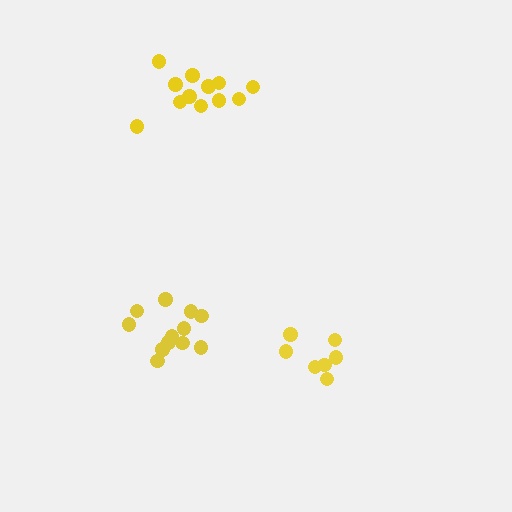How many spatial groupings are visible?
There are 3 spatial groupings.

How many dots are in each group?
Group 1: 12 dots, Group 2: 12 dots, Group 3: 7 dots (31 total).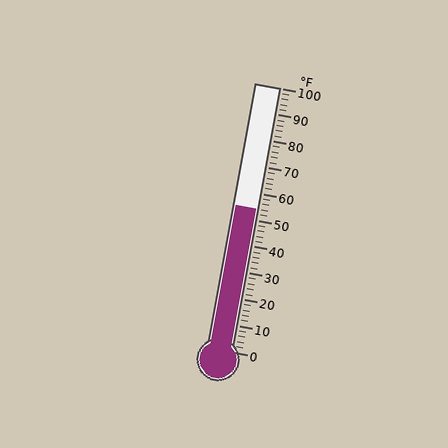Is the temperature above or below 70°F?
The temperature is below 70°F.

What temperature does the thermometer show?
The thermometer shows approximately 54°F.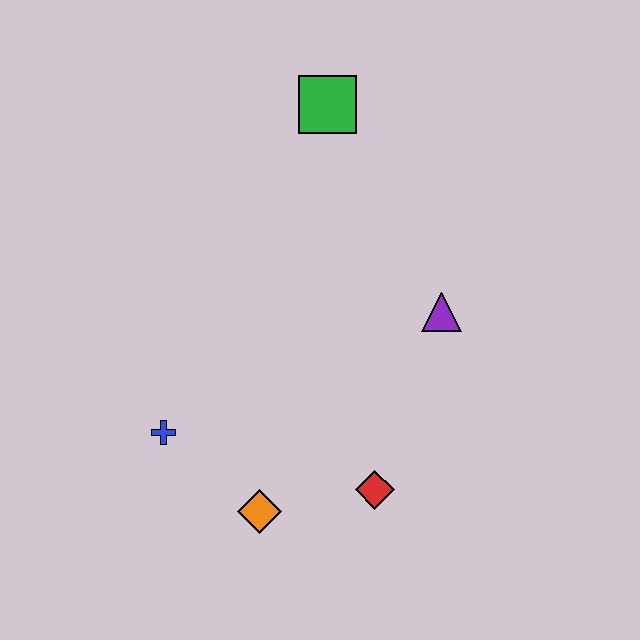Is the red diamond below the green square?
Yes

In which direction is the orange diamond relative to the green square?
The orange diamond is below the green square.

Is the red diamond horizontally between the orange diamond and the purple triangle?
Yes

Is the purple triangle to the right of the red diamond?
Yes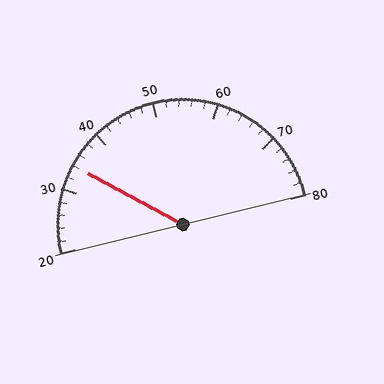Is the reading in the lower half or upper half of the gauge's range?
The reading is in the lower half of the range (20 to 80).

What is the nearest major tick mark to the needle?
The nearest major tick mark is 30.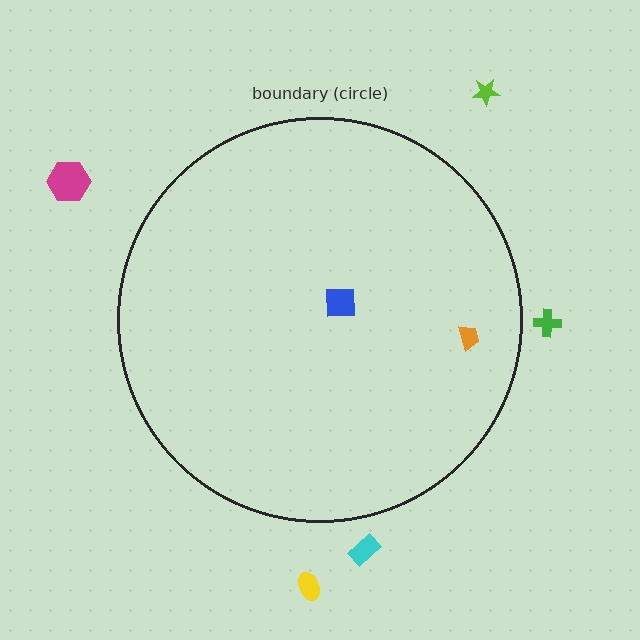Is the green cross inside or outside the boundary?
Outside.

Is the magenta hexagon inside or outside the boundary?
Outside.